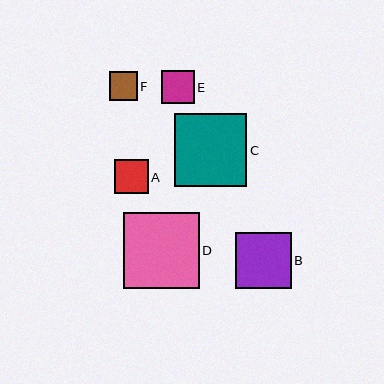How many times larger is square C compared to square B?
Square C is approximately 1.3 times the size of square B.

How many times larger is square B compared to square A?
Square B is approximately 1.6 times the size of square A.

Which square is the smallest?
Square F is the smallest with a size of approximately 28 pixels.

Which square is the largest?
Square D is the largest with a size of approximately 76 pixels.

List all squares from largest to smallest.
From largest to smallest: D, C, B, A, E, F.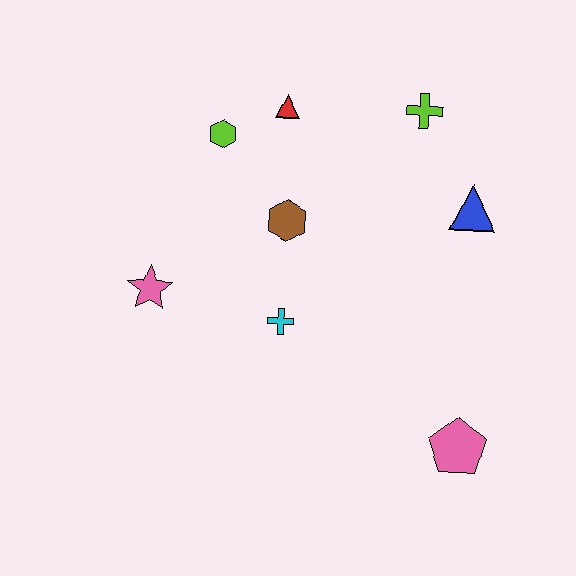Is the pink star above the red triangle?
No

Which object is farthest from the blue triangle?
The pink star is farthest from the blue triangle.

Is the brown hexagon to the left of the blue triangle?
Yes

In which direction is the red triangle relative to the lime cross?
The red triangle is to the left of the lime cross.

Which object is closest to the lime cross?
The blue triangle is closest to the lime cross.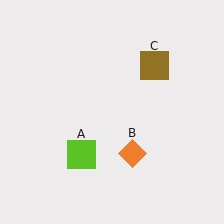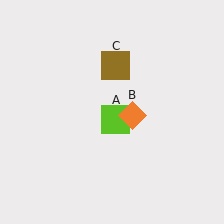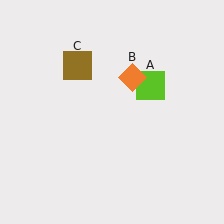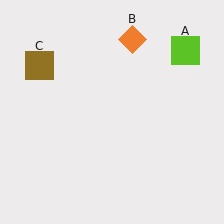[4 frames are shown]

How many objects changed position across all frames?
3 objects changed position: lime square (object A), orange diamond (object B), brown square (object C).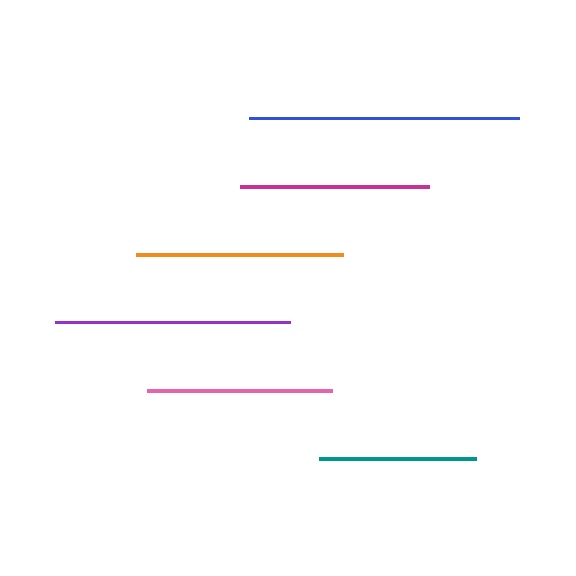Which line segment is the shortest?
The teal line is the shortest at approximately 157 pixels.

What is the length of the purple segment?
The purple segment is approximately 235 pixels long.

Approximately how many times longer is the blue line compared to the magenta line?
The blue line is approximately 1.4 times the length of the magenta line.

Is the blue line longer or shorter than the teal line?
The blue line is longer than the teal line.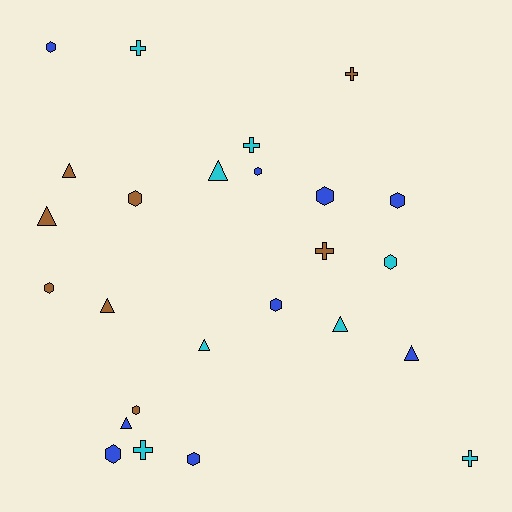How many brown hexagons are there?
There are 3 brown hexagons.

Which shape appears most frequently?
Hexagon, with 11 objects.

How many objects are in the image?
There are 25 objects.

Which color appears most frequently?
Blue, with 9 objects.